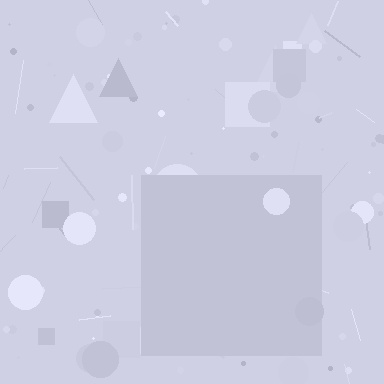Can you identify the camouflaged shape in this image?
The camouflaged shape is a square.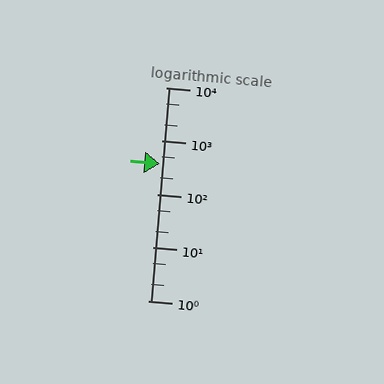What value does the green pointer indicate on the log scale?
The pointer indicates approximately 370.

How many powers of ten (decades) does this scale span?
The scale spans 4 decades, from 1 to 10000.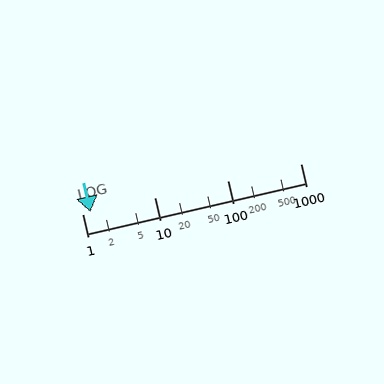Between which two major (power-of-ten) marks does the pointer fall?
The pointer is between 1 and 10.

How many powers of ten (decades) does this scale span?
The scale spans 3 decades, from 1 to 1000.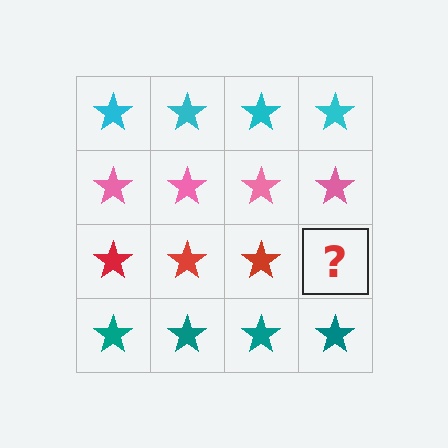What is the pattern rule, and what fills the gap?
The rule is that each row has a consistent color. The gap should be filled with a red star.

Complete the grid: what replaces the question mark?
The question mark should be replaced with a red star.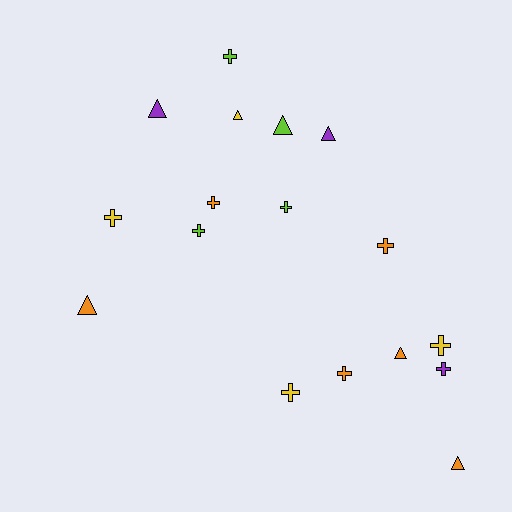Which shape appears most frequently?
Cross, with 10 objects.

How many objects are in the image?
There are 17 objects.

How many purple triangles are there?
There are 2 purple triangles.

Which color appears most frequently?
Orange, with 6 objects.